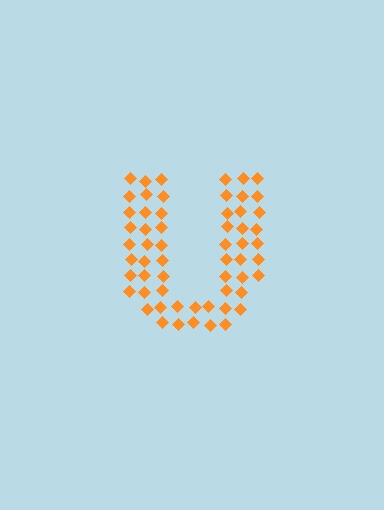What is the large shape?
The large shape is the letter U.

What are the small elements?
The small elements are diamonds.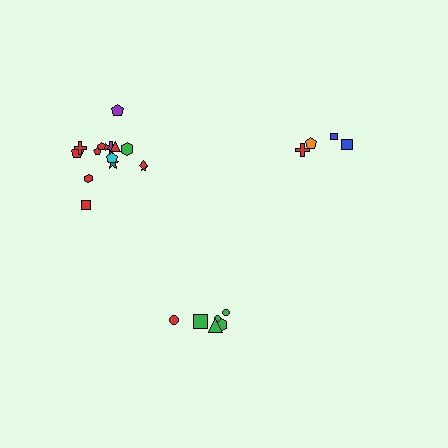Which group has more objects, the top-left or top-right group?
The top-left group.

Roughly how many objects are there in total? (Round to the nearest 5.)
Roughly 25 objects in total.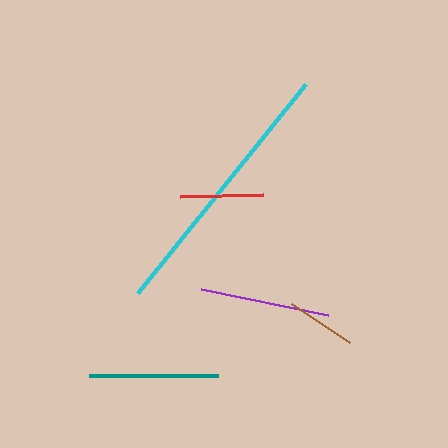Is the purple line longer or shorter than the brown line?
The purple line is longer than the brown line.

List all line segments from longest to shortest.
From longest to shortest: cyan, purple, teal, red, brown.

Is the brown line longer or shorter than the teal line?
The teal line is longer than the brown line.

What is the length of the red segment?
The red segment is approximately 83 pixels long.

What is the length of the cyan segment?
The cyan segment is approximately 268 pixels long.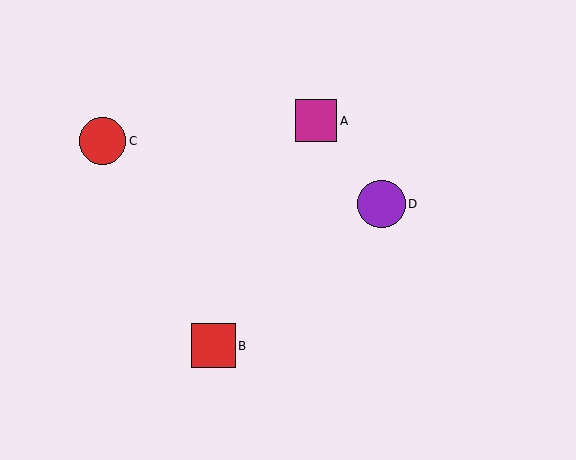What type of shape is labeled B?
Shape B is a red square.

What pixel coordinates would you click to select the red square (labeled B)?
Click at (213, 346) to select the red square B.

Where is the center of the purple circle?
The center of the purple circle is at (381, 204).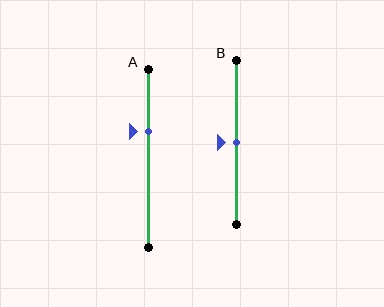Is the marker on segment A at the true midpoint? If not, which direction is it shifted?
No, the marker on segment A is shifted upward by about 15% of the segment length.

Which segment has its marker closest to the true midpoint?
Segment B has its marker closest to the true midpoint.